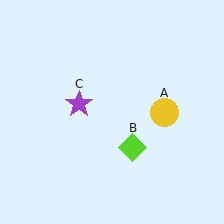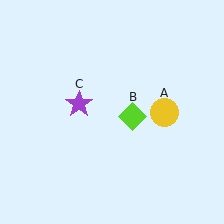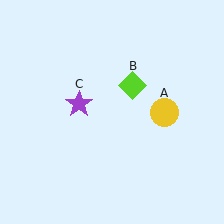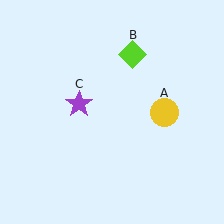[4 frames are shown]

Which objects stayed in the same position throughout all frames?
Yellow circle (object A) and purple star (object C) remained stationary.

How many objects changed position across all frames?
1 object changed position: lime diamond (object B).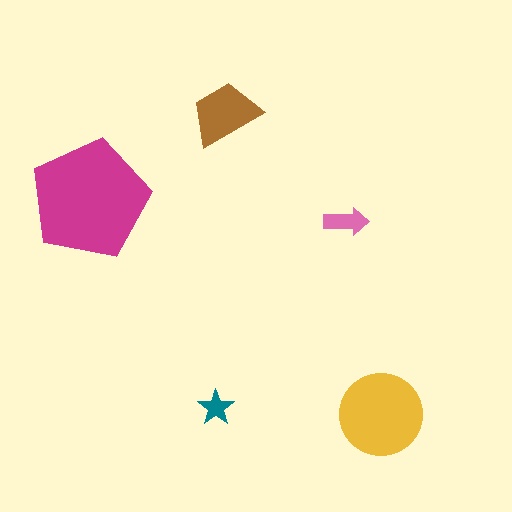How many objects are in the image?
There are 5 objects in the image.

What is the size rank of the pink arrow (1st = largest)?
4th.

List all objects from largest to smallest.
The magenta pentagon, the yellow circle, the brown trapezoid, the pink arrow, the teal star.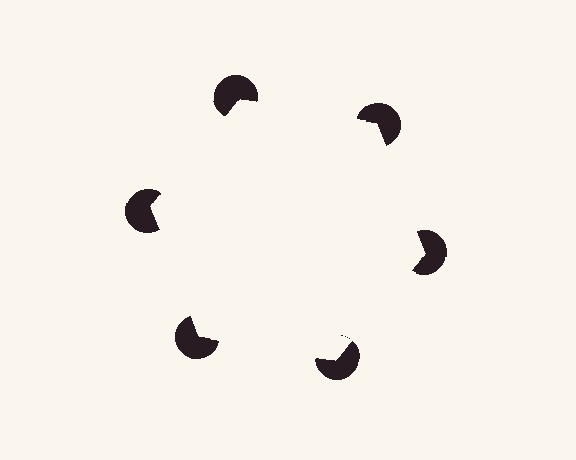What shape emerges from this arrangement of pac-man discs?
An illusory hexagon — its edges are inferred from the aligned wedge cuts in the pac-man discs, not physically drawn.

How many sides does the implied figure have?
6 sides.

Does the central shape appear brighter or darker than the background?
It typically appears slightly brighter than the background, even though no actual brightness change is drawn.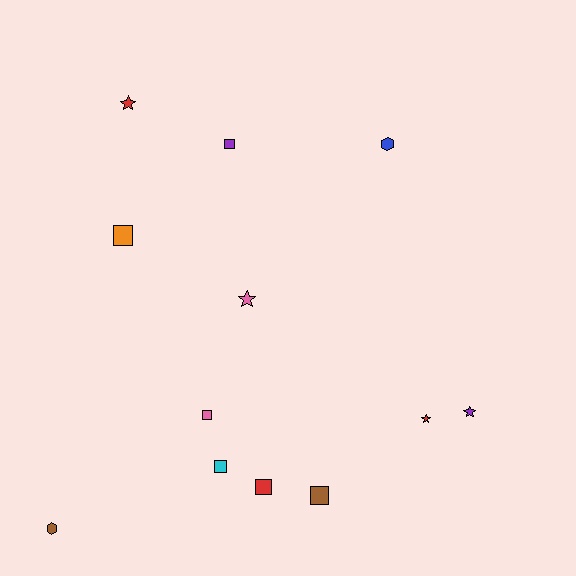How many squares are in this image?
There are 6 squares.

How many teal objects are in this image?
There are no teal objects.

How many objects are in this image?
There are 12 objects.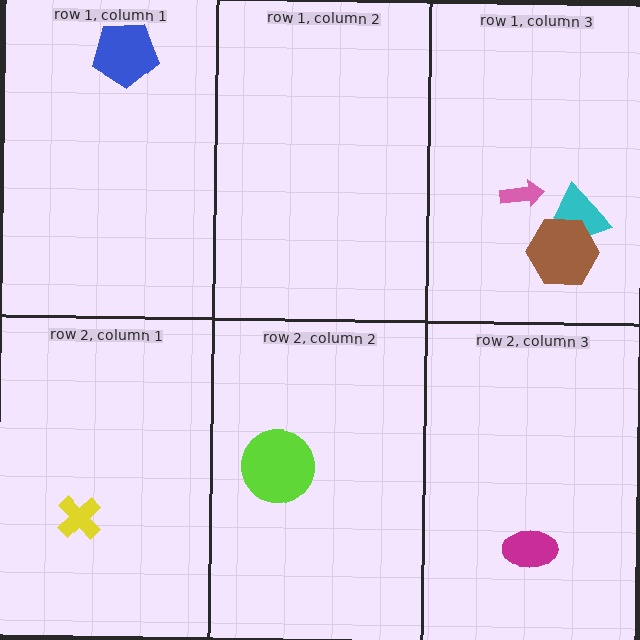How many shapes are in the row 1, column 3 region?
3.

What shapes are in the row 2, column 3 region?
The magenta ellipse.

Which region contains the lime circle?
The row 2, column 2 region.